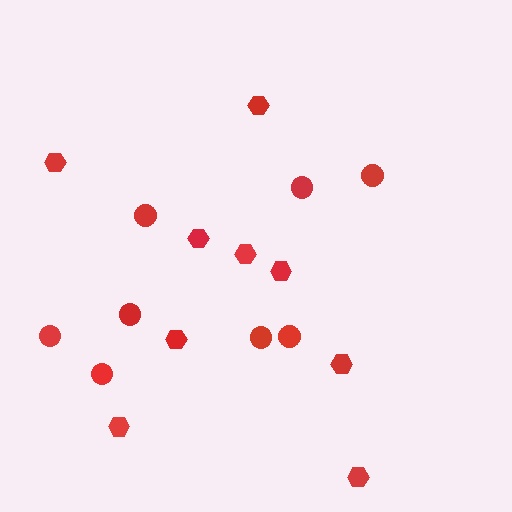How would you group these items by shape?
There are 2 groups: one group of circles (8) and one group of hexagons (9).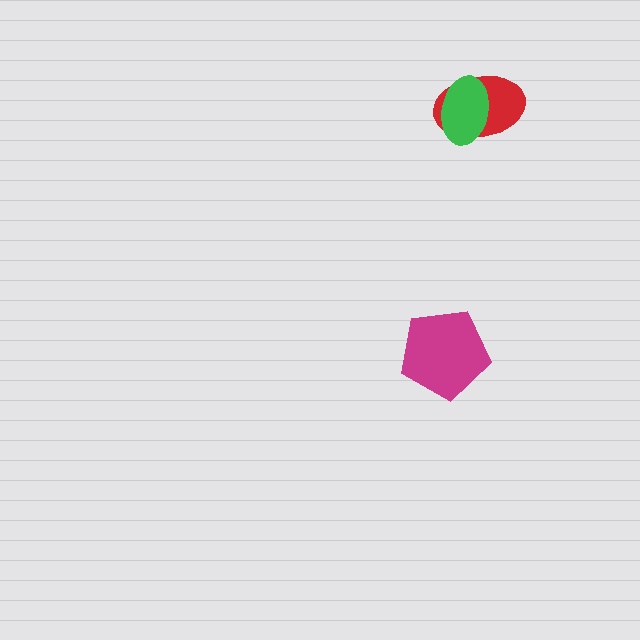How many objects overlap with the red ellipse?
1 object overlaps with the red ellipse.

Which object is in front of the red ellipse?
The green ellipse is in front of the red ellipse.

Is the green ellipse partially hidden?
No, no other shape covers it.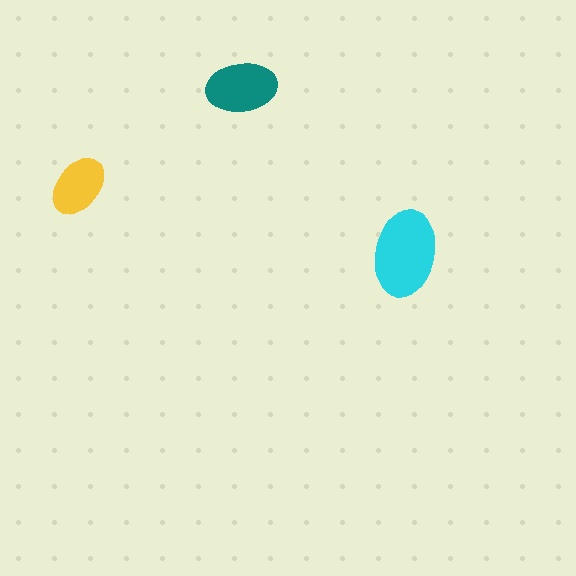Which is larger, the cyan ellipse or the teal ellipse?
The cyan one.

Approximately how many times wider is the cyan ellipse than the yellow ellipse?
About 1.5 times wider.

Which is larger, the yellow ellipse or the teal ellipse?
The teal one.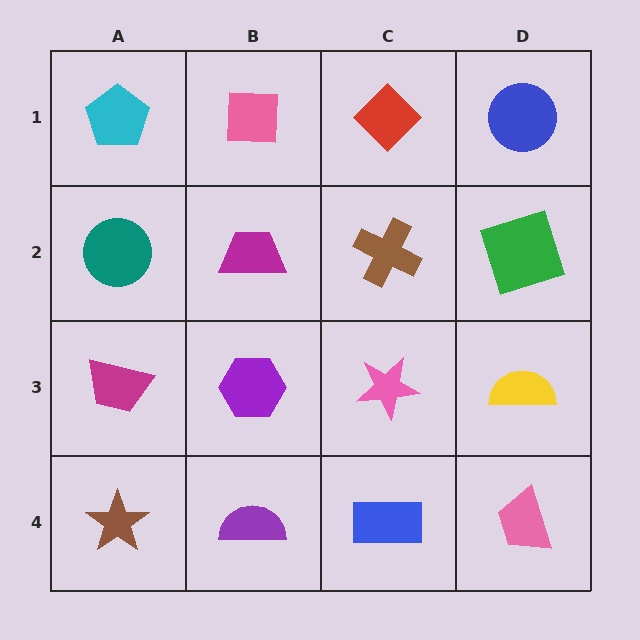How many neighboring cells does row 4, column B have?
3.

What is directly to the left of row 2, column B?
A teal circle.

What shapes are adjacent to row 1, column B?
A magenta trapezoid (row 2, column B), a cyan pentagon (row 1, column A), a red diamond (row 1, column C).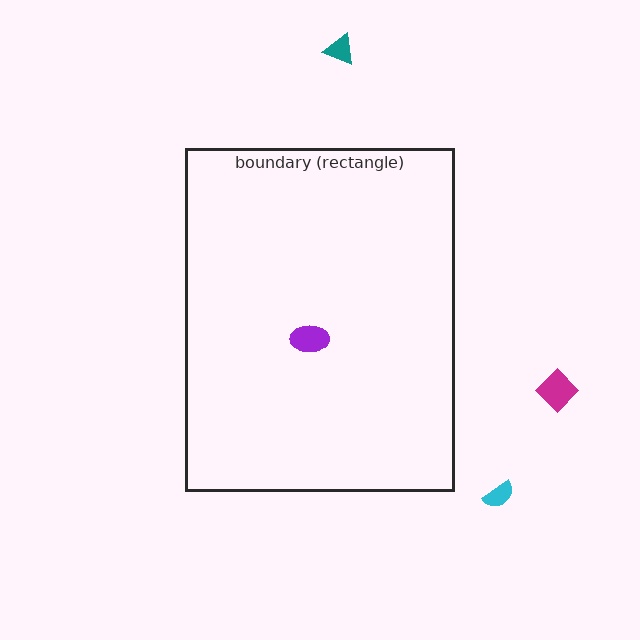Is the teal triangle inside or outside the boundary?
Outside.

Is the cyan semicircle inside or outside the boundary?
Outside.